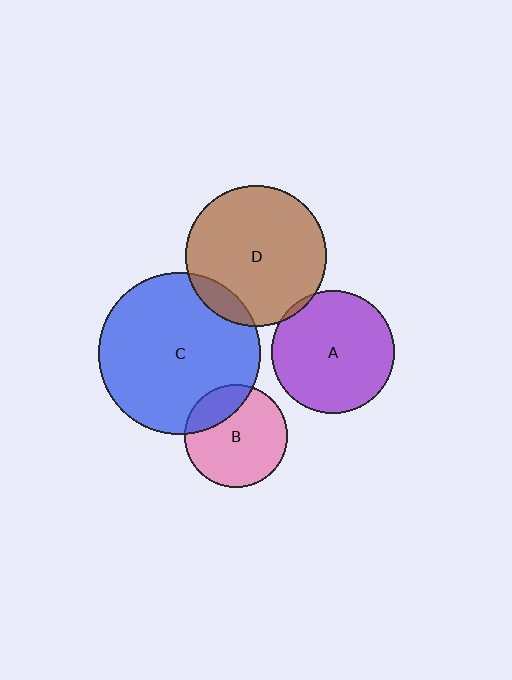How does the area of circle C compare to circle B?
Approximately 2.5 times.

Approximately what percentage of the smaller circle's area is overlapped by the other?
Approximately 5%.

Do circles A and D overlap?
Yes.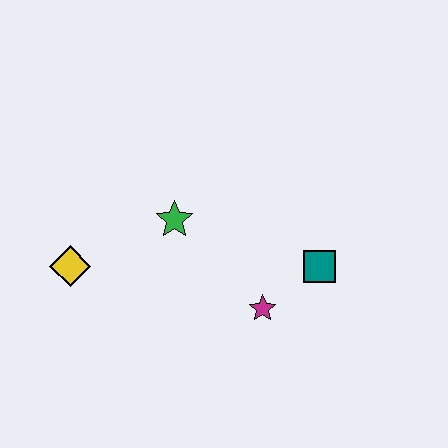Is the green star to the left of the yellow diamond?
No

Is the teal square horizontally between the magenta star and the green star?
No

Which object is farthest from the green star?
The teal square is farthest from the green star.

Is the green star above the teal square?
Yes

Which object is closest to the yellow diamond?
The green star is closest to the yellow diamond.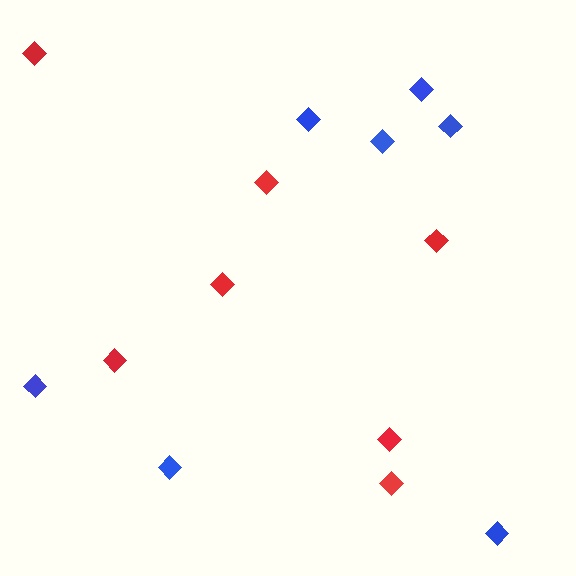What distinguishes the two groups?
There are 2 groups: one group of blue diamonds (7) and one group of red diamonds (7).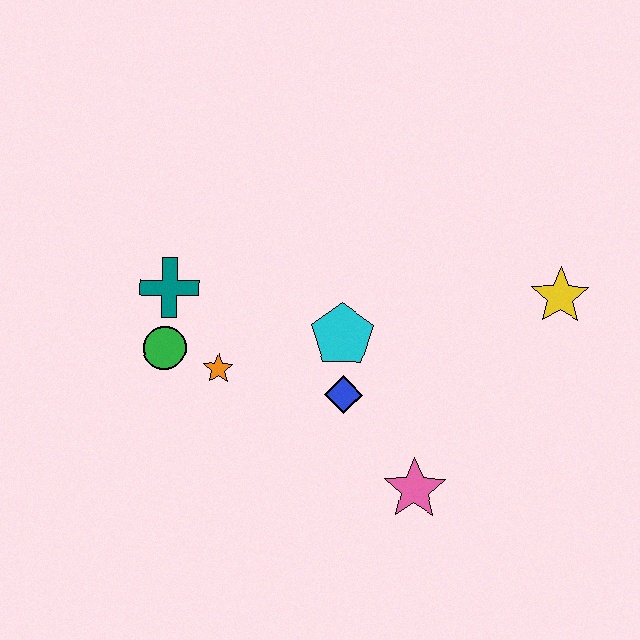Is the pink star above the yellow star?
No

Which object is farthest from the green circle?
The yellow star is farthest from the green circle.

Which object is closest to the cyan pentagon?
The blue diamond is closest to the cyan pentagon.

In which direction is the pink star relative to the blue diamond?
The pink star is below the blue diamond.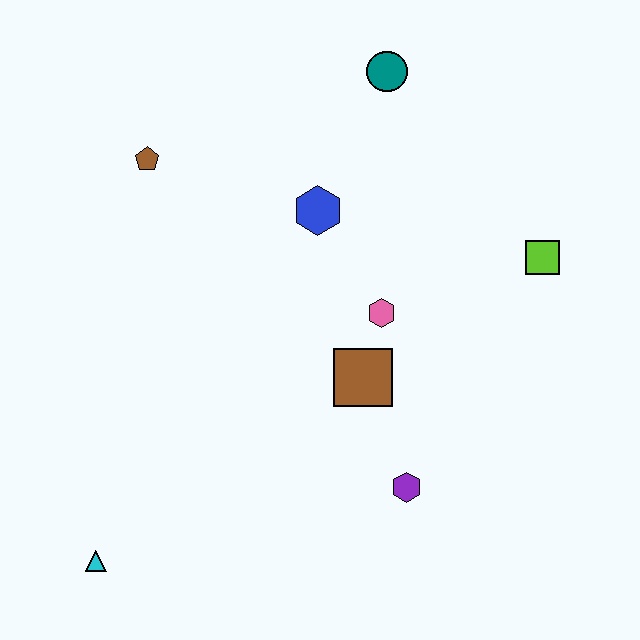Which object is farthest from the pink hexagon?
The cyan triangle is farthest from the pink hexagon.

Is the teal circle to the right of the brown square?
Yes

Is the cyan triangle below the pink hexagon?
Yes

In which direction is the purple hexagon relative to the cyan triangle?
The purple hexagon is to the right of the cyan triangle.